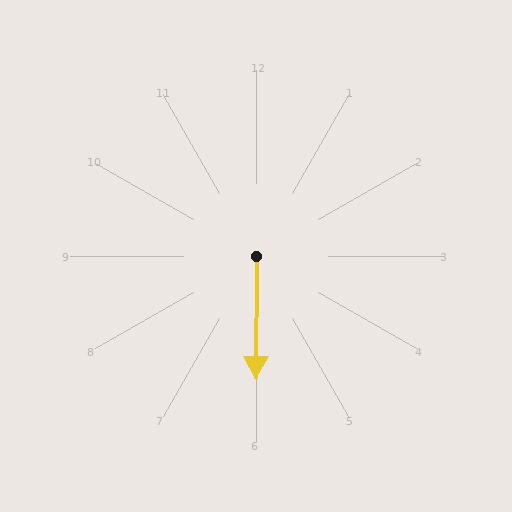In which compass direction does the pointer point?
South.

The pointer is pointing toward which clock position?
Roughly 6 o'clock.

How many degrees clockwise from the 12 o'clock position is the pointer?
Approximately 180 degrees.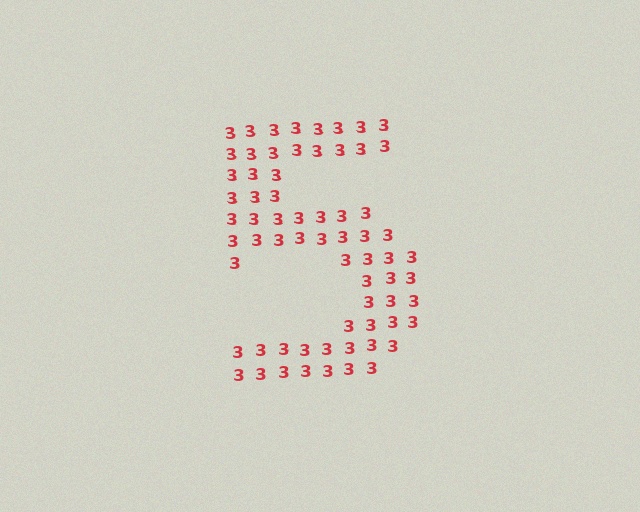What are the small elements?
The small elements are digit 3's.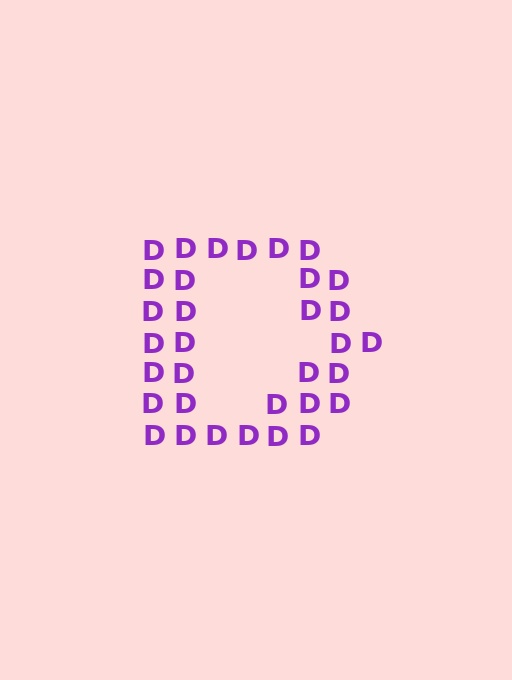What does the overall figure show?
The overall figure shows the letter D.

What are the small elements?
The small elements are letter D's.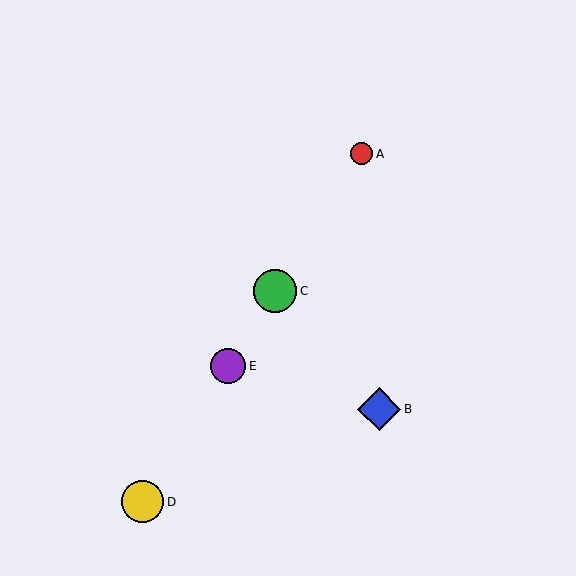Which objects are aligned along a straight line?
Objects A, C, D, E are aligned along a straight line.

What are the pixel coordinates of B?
Object B is at (379, 409).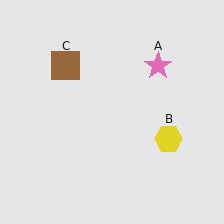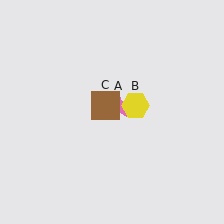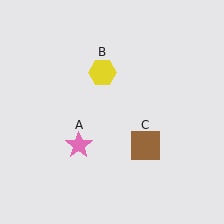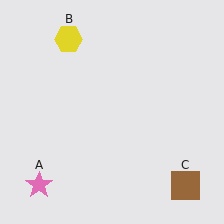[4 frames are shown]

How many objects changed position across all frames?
3 objects changed position: pink star (object A), yellow hexagon (object B), brown square (object C).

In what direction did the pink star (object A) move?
The pink star (object A) moved down and to the left.